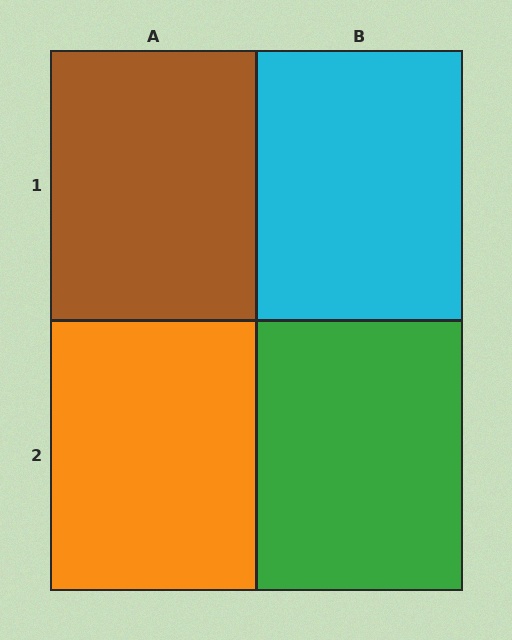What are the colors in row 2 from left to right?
Orange, green.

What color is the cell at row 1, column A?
Brown.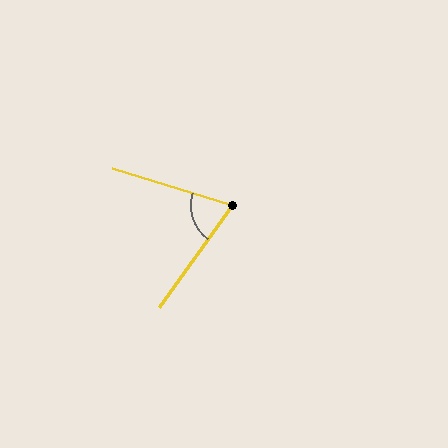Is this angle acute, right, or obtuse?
It is acute.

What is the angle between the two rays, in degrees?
Approximately 72 degrees.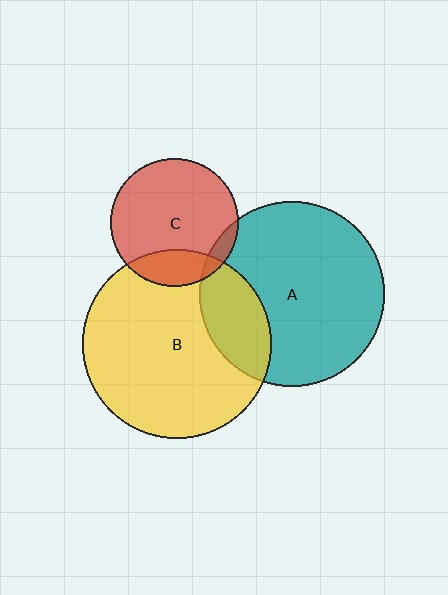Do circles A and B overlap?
Yes.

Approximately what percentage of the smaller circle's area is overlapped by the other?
Approximately 20%.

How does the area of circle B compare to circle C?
Approximately 2.2 times.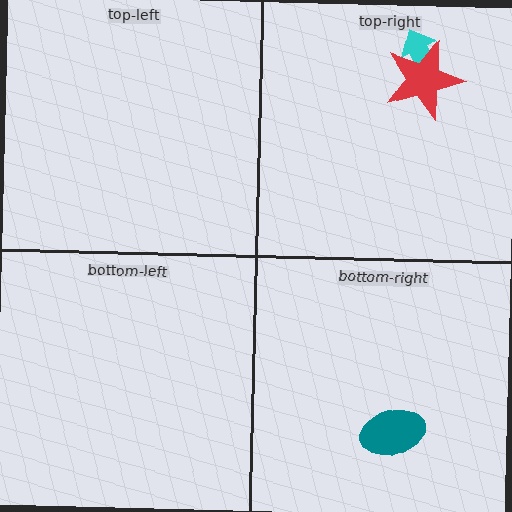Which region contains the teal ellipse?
The bottom-right region.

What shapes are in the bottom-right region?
The teal ellipse.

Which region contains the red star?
The top-right region.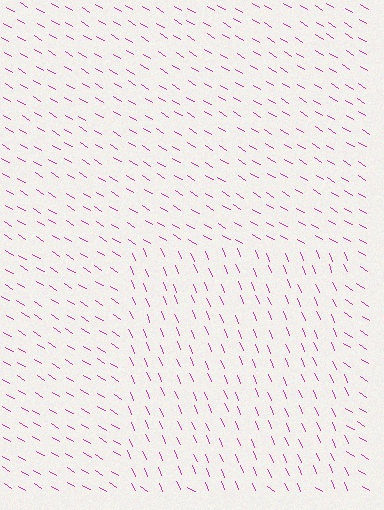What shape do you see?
I see a rectangle.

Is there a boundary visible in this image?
Yes, there is a texture boundary formed by a change in line orientation.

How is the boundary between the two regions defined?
The boundary is defined purely by a change in line orientation (approximately 36 degrees difference). All lines are the same color and thickness.